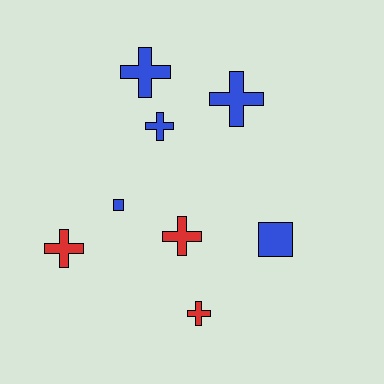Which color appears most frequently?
Blue, with 5 objects.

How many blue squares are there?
There are 2 blue squares.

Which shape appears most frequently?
Cross, with 6 objects.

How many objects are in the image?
There are 8 objects.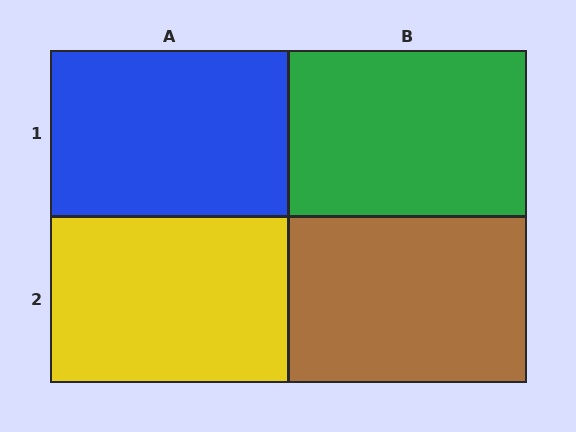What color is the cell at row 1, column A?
Blue.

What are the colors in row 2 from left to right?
Yellow, brown.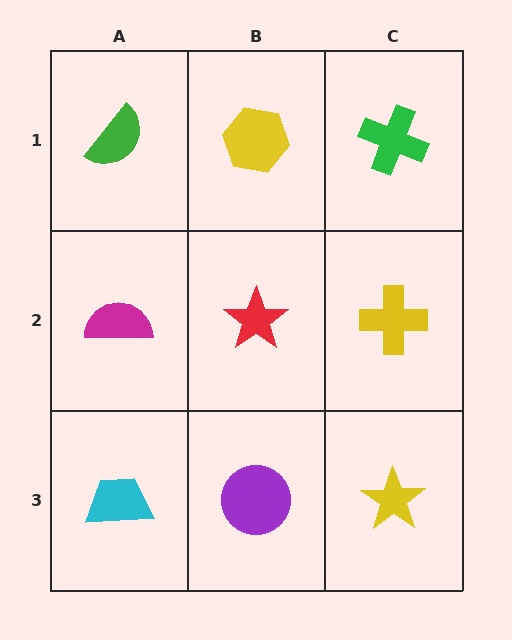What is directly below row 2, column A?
A cyan trapezoid.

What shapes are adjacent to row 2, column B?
A yellow hexagon (row 1, column B), a purple circle (row 3, column B), a magenta semicircle (row 2, column A), a yellow cross (row 2, column C).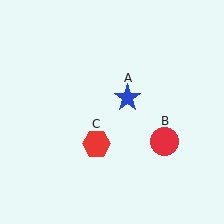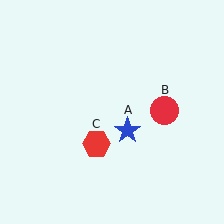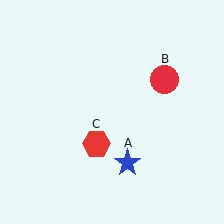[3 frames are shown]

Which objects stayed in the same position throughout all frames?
Red hexagon (object C) remained stationary.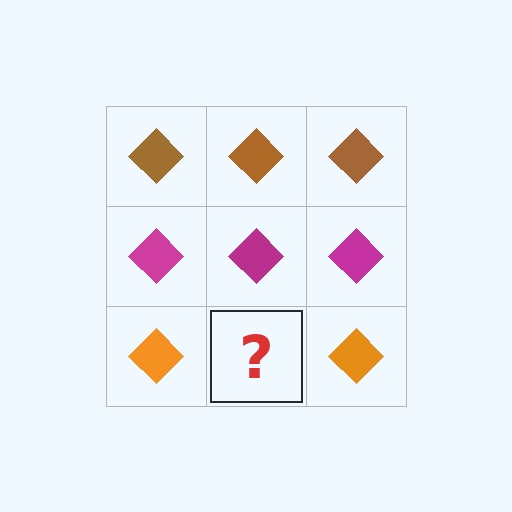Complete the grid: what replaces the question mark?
The question mark should be replaced with an orange diamond.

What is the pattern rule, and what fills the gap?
The rule is that each row has a consistent color. The gap should be filled with an orange diamond.